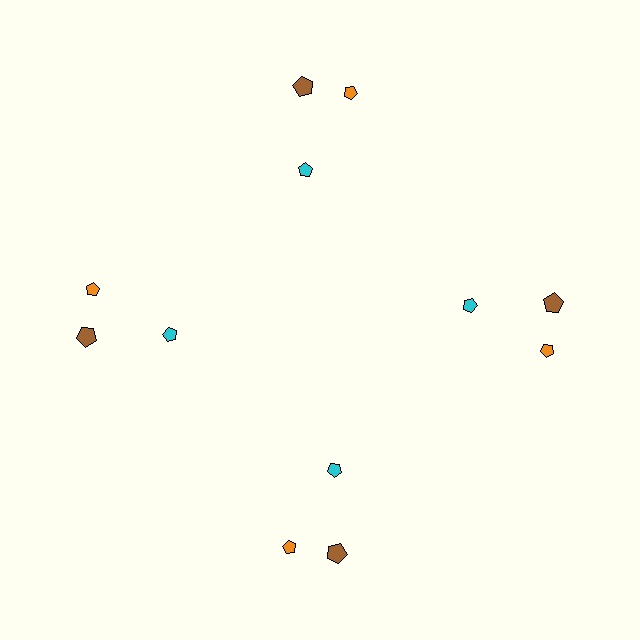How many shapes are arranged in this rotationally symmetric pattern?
There are 12 shapes, arranged in 4 groups of 3.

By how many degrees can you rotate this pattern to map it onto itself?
The pattern maps onto itself every 90 degrees of rotation.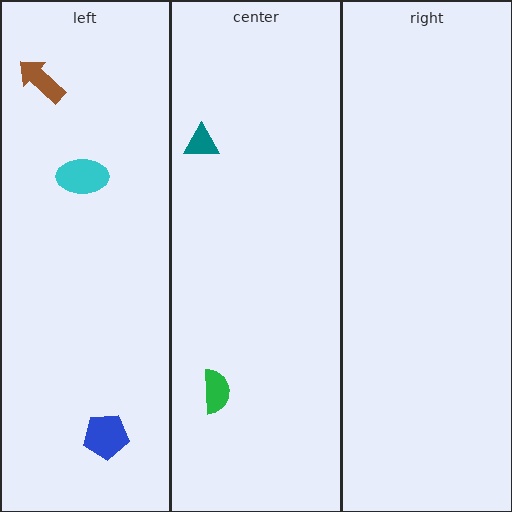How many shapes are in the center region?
2.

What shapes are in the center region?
The green semicircle, the teal triangle.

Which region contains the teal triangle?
The center region.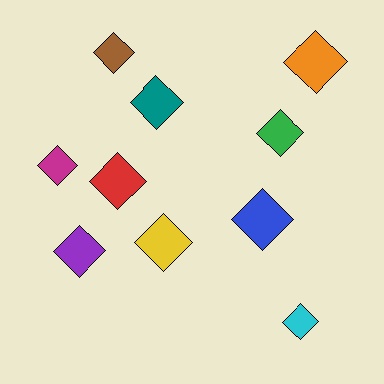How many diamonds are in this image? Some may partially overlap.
There are 10 diamonds.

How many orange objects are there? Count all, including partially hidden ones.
There is 1 orange object.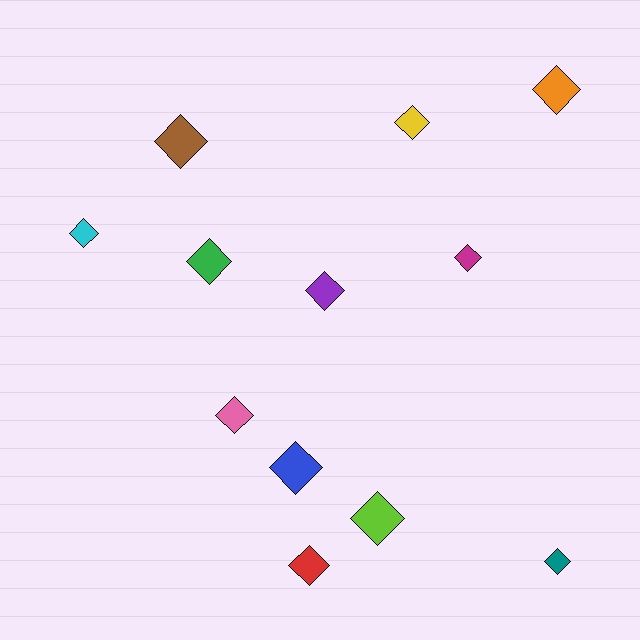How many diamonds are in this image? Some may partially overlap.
There are 12 diamonds.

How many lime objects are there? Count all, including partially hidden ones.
There is 1 lime object.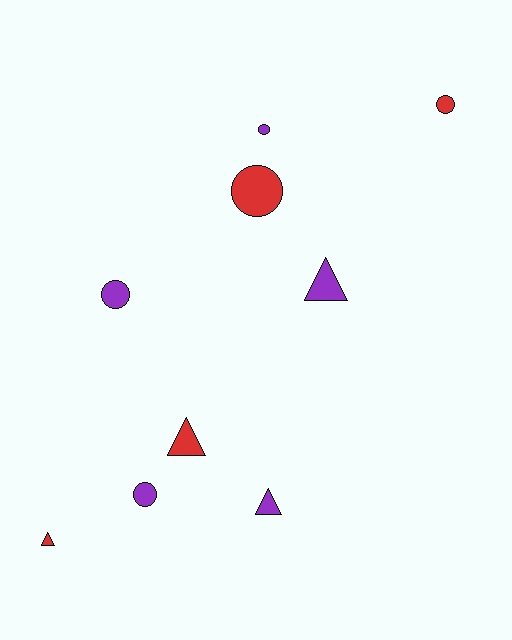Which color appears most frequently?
Purple, with 5 objects.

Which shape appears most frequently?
Circle, with 5 objects.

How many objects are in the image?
There are 9 objects.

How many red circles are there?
There are 2 red circles.